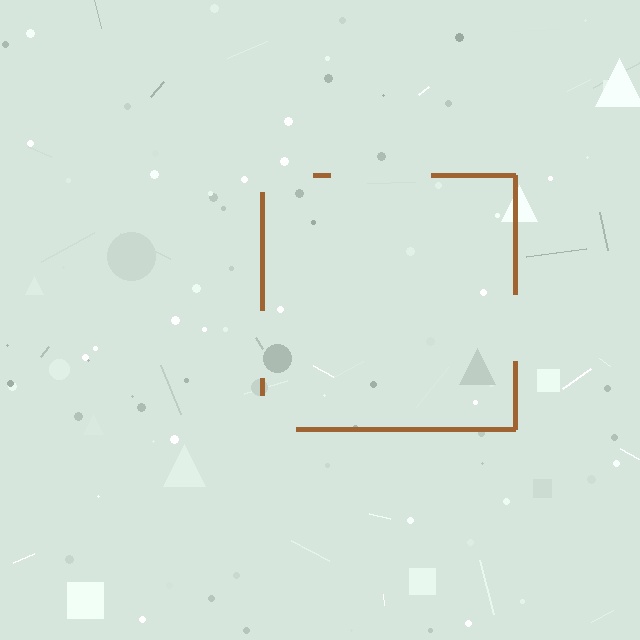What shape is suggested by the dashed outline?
The dashed outline suggests a square.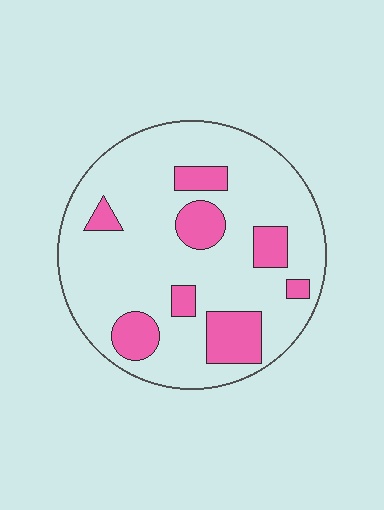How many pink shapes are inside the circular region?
8.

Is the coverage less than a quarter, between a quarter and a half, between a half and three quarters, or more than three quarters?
Less than a quarter.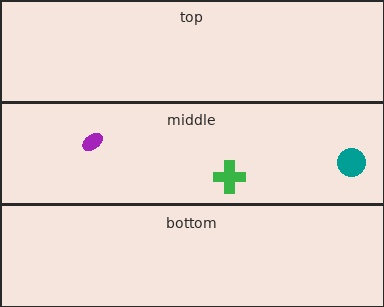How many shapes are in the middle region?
3.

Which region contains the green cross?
The middle region.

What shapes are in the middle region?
The teal circle, the green cross, the purple ellipse.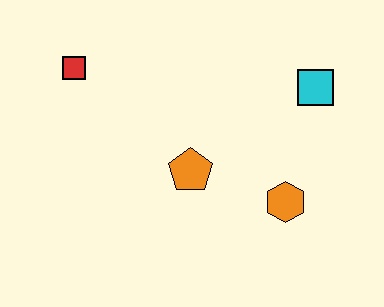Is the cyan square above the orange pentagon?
Yes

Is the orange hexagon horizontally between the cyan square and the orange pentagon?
Yes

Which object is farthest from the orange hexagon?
The red square is farthest from the orange hexagon.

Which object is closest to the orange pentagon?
The orange hexagon is closest to the orange pentagon.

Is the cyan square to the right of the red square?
Yes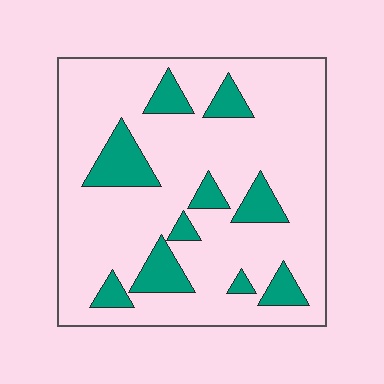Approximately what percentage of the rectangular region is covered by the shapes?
Approximately 20%.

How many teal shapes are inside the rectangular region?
10.